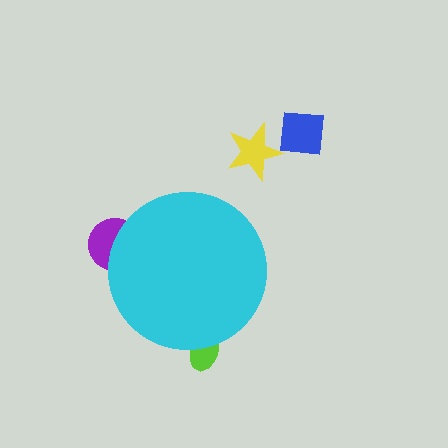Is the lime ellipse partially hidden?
Yes, the lime ellipse is partially hidden behind the cyan circle.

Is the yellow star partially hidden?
No, the yellow star is fully visible.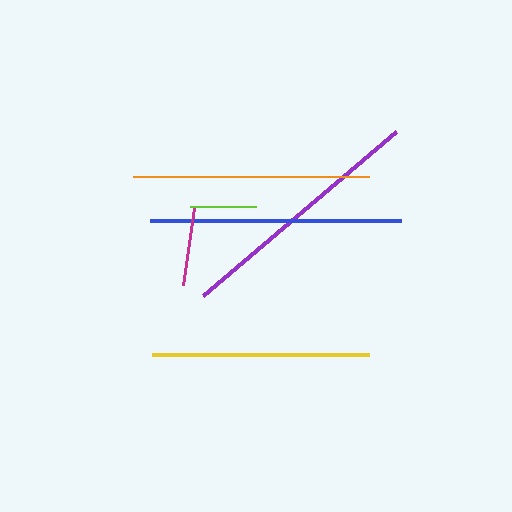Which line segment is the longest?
The purple line is the longest at approximately 254 pixels.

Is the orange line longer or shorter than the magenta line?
The orange line is longer than the magenta line.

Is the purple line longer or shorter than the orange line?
The purple line is longer than the orange line.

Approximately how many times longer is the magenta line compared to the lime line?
The magenta line is approximately 1.2 times the length of the lime line.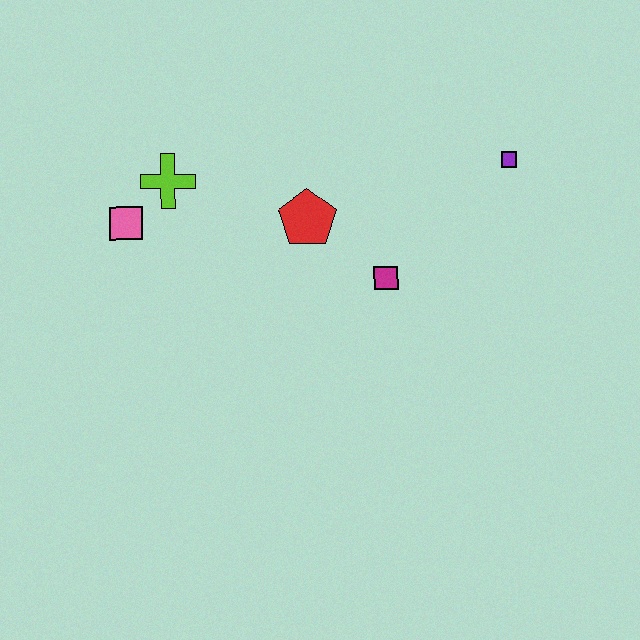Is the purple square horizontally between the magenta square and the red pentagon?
No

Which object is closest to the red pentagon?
The magenta square is closest to the red pentagon.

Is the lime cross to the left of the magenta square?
Yes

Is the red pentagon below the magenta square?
No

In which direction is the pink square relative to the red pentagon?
The pink square is to the left of the red pentagon.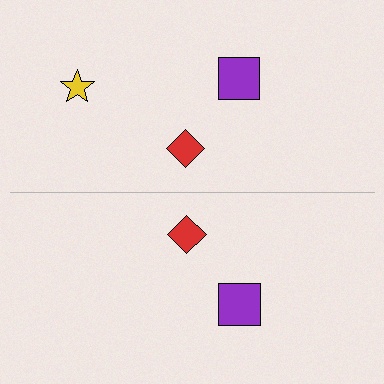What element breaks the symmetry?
A yellow star is missing from the bottom side.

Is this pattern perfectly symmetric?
No, the pattern is not perfectly symmetric. A yellow star is missing from the bottom side.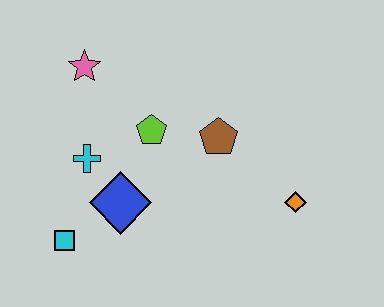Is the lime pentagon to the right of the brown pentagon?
No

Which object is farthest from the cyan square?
The orange diamond is farthest from the cyan square.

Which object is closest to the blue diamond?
The cyan cross is closest to the blue diamond.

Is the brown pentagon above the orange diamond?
Yes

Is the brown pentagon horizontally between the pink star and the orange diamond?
Yes